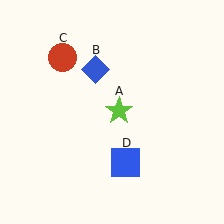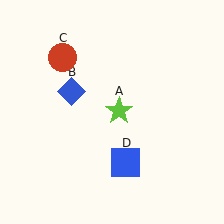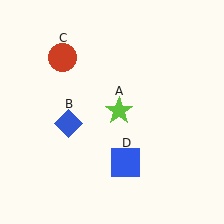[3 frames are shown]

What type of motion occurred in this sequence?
The blue diamond (object B) rotated counterclockwise around the center of the scene.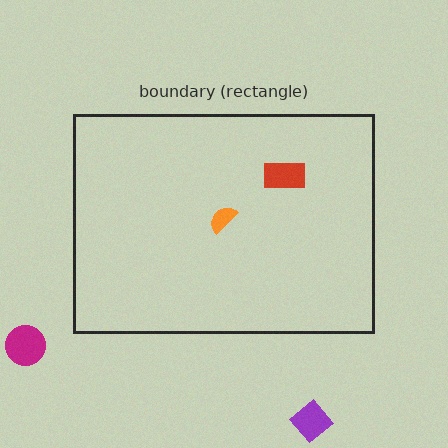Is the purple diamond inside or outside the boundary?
Outside.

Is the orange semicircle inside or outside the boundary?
Inside.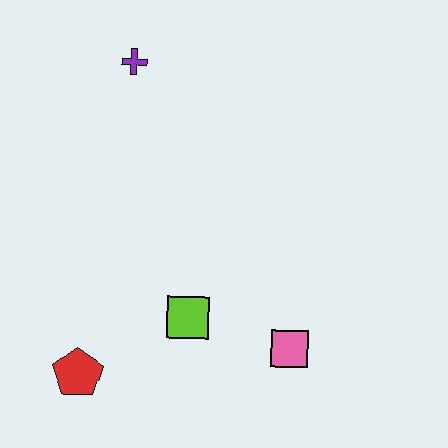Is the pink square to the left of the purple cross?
No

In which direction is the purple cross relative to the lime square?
The purple cross is above the lime square.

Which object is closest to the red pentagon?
The lime square is closest to the red pentagon.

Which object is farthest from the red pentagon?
The purple cross is farthest from the red pentagon.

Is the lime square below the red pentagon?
No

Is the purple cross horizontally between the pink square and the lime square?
No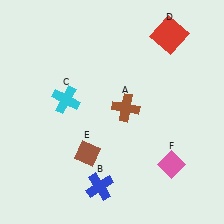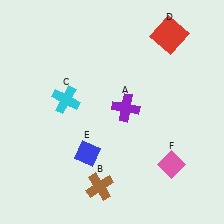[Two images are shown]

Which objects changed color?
A changed from brown to purple. B changed from blue to brown. E changed from brown to blue.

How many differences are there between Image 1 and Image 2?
There are 3 differences between the two images.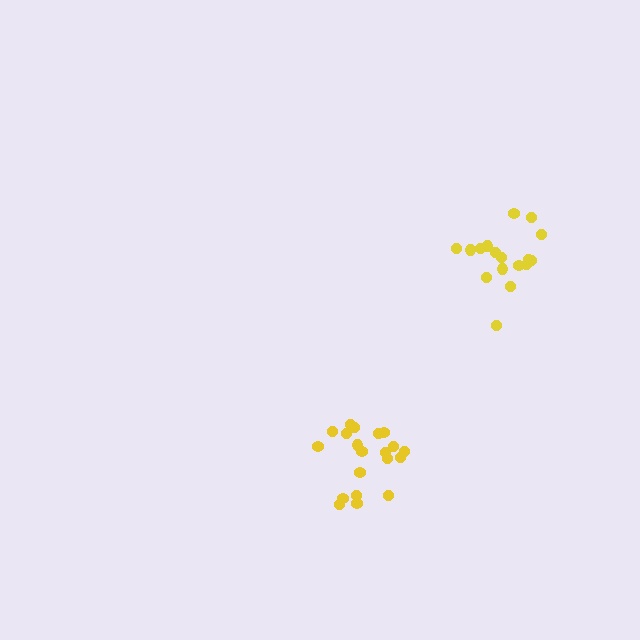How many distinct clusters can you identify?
There are 2 distinct clusters.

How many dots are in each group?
Group 1: 17 dots, Group 2: 20 dots (37 total).